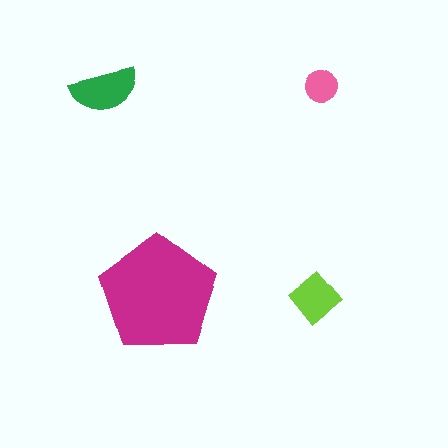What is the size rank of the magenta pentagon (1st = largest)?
1st.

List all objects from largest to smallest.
The magenta pentagon, the green semicircle, the lime diamond, the pink circle.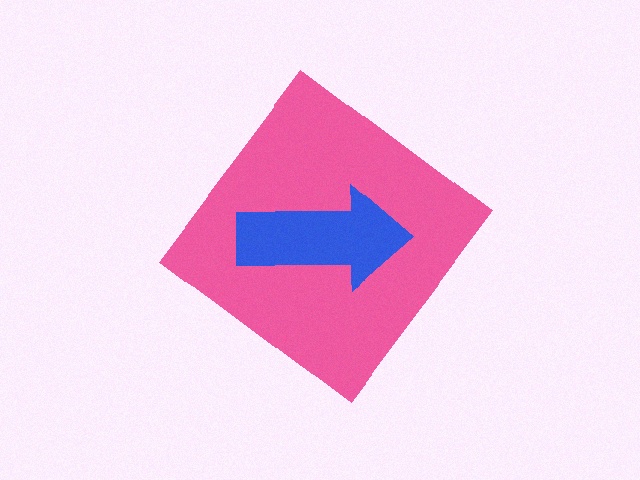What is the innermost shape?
The blue arrow.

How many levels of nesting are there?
2.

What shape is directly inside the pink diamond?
The blue arrow.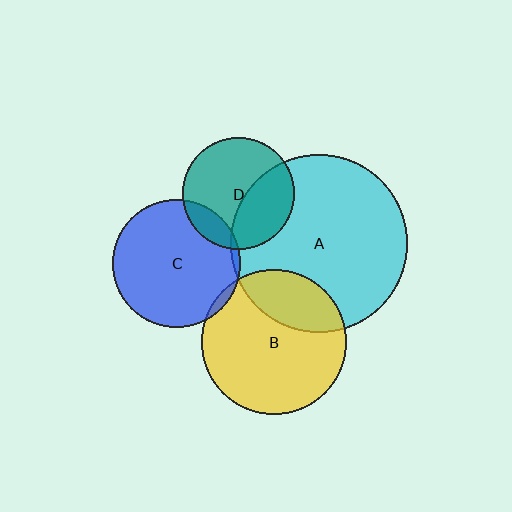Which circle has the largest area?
Circle A (cyan).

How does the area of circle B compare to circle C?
Approximately 1.3 times.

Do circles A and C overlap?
Yes.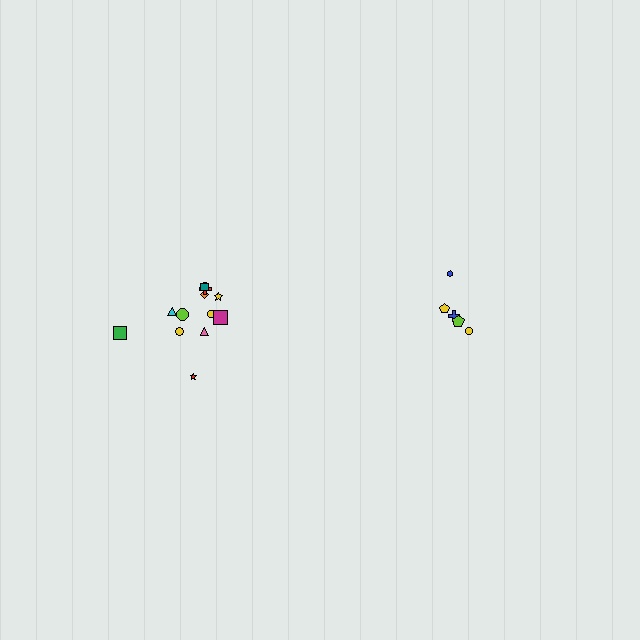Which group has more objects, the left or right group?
The left group.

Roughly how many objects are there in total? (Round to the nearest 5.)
Roughly 15 objects in total.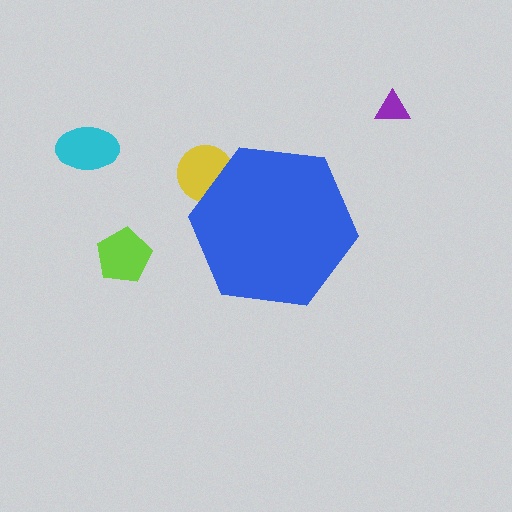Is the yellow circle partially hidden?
Yes, the yellow circle is partially hidden behind the blue hexagon.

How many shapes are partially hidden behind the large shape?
1 shape is partially hidden.